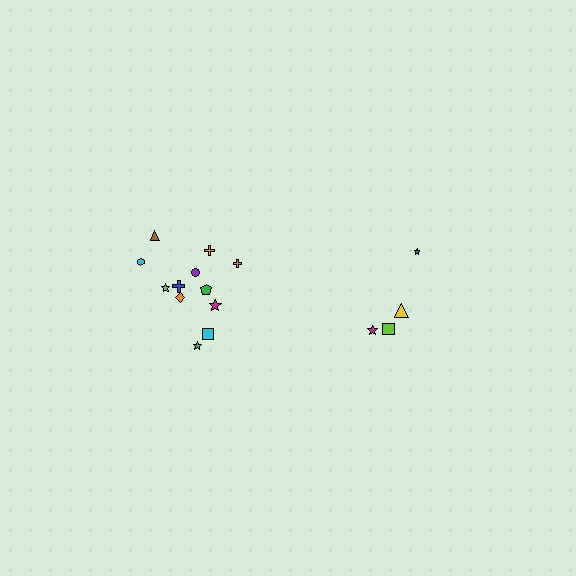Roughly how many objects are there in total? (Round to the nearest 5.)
Roughly 15 objects in total.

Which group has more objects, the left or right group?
The left group.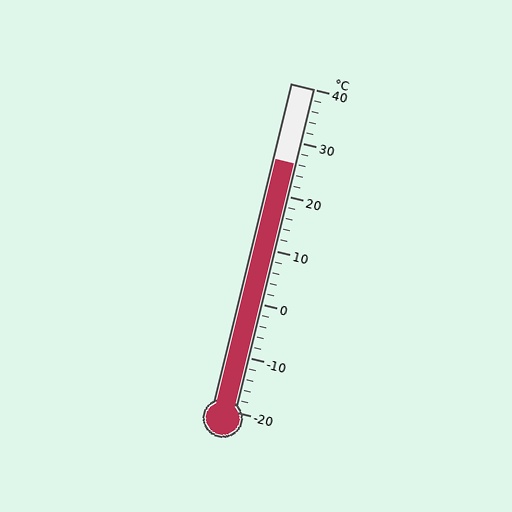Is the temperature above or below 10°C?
The temperature is above 10°C.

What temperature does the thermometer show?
The thermometer shows approximately 26°C.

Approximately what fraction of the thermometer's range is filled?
The thermometer is filled to approximately 75% of its range.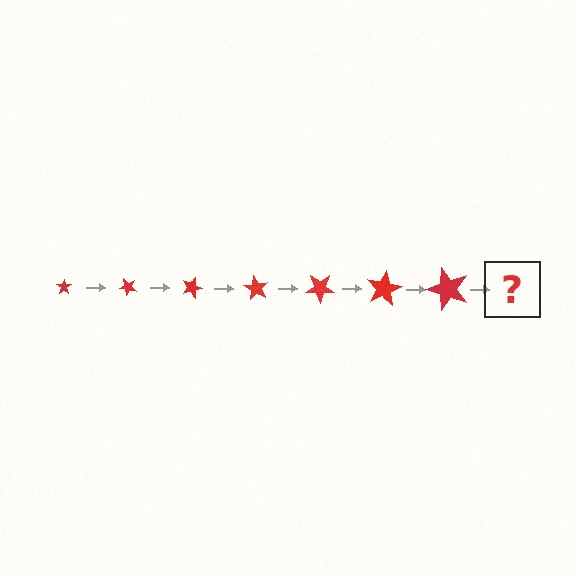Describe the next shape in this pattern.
It should be a star, larger than the previous one and rotated 315 degrees from the start.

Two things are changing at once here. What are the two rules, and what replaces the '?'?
The two rules are that the star grows larger each step and it rotates 45 degrees each step. The '?' should be a star, larger than the previous one and rotated 315 degrees from the start.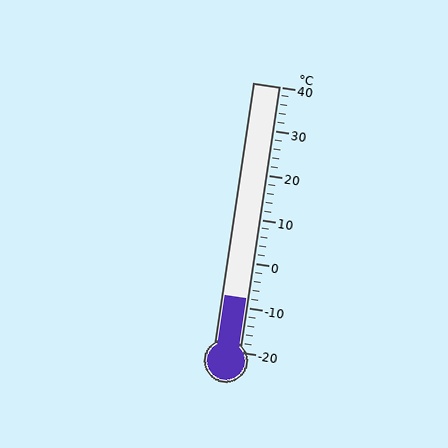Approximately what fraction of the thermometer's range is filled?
The thermometer is filled to approximately 20% of its range.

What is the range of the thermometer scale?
The thermometer scale ranges from -20°C to 40°C.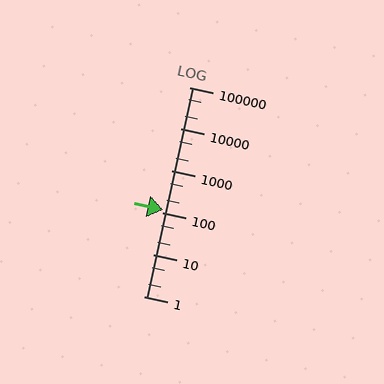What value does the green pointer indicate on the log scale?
The pointer indicates approximately 120.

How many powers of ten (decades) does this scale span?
The scale spans 5 decades, from 1 to 100000.